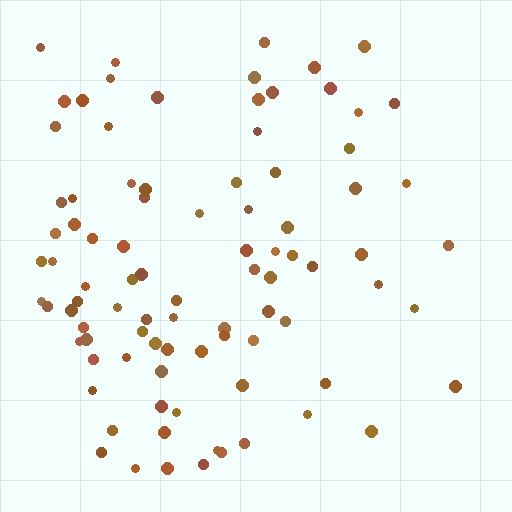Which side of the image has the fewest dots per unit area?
The right.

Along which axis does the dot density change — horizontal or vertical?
Horizontal.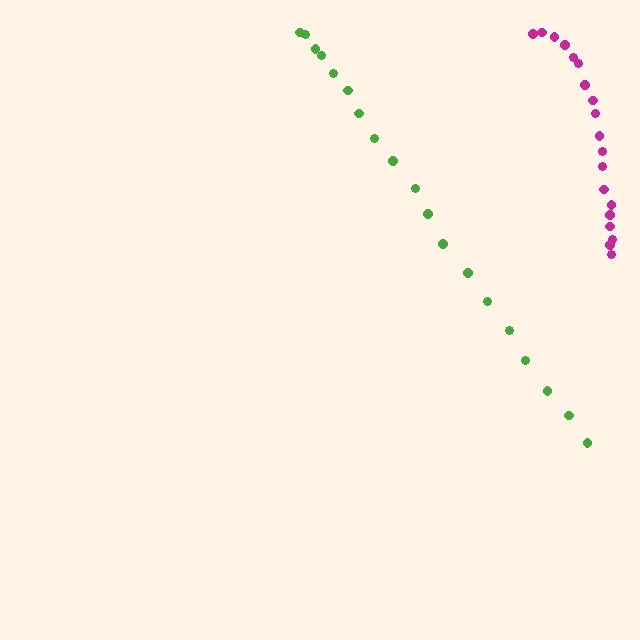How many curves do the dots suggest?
There are 2 distinct paths.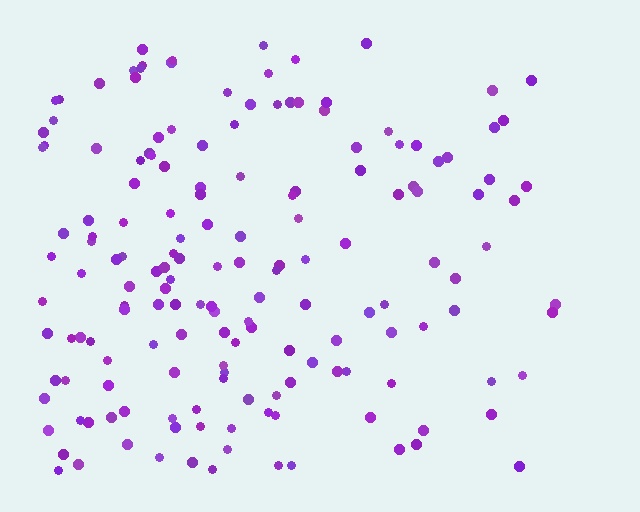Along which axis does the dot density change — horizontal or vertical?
Horizontal.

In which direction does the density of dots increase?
From right to left, with the left side densest.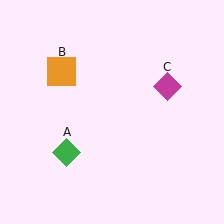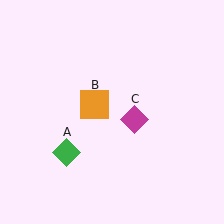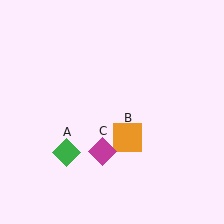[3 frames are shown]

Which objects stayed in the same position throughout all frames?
Green diamond (object A) remained stationary.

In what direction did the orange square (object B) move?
The orange square (object B) moved down and to the right.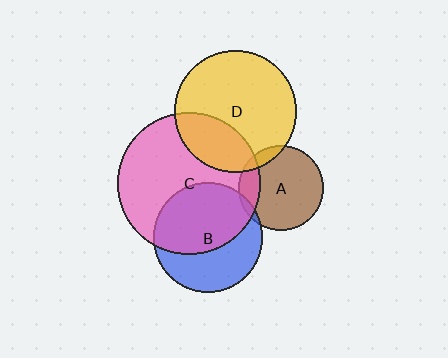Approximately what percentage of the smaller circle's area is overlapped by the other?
Approximately 10%.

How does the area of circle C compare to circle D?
Approximately 1.3 times.